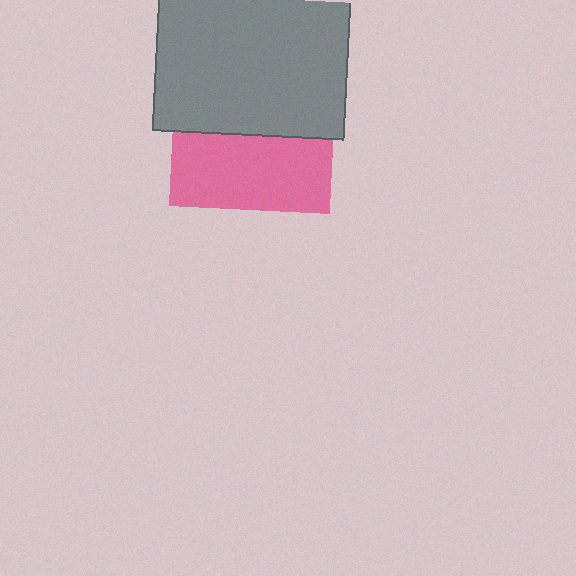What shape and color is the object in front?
The object in front is a gray square.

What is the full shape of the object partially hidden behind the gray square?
The partially hidden object is a pink square.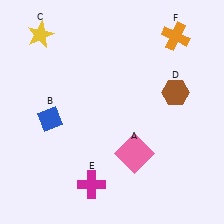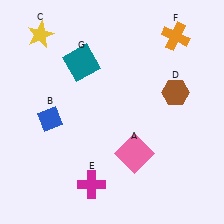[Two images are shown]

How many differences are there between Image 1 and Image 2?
There is 1 difference between the two images.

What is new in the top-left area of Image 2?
A teal square (G) was added in the top-left area of Image 2.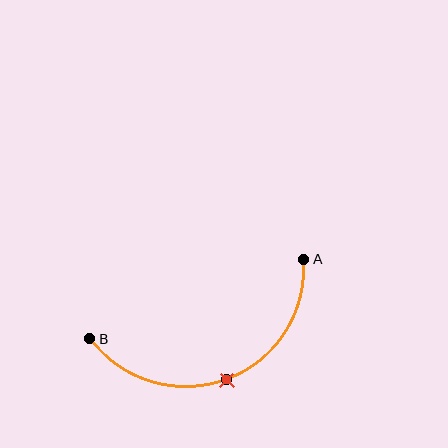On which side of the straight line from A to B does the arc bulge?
The arc bulges below the straight line connecting A and B.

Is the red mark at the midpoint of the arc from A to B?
Yes. The red mark lies on the arc at equal arc-length from both A and B — it is the arc midpoint.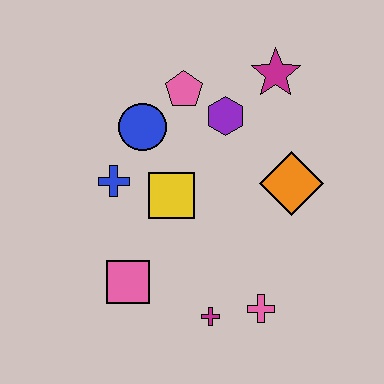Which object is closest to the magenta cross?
The pink cross is closest to the magenta cross.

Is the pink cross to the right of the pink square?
Yes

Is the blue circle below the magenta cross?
No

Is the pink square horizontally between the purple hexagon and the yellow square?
No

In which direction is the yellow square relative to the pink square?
The yellow square is above the pink square.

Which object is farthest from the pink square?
The magenta star is farthest from the pink square.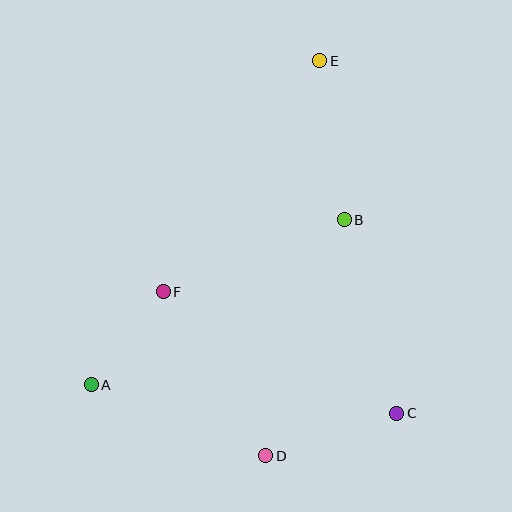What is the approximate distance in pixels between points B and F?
The distance between B and F is approximately 195 pixels.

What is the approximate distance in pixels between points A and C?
The distance between A and C is approximately 307 pixels.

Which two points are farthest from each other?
Points D and E are farthest from each other.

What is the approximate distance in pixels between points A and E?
The distance between A and E is approximately 396 pixels.